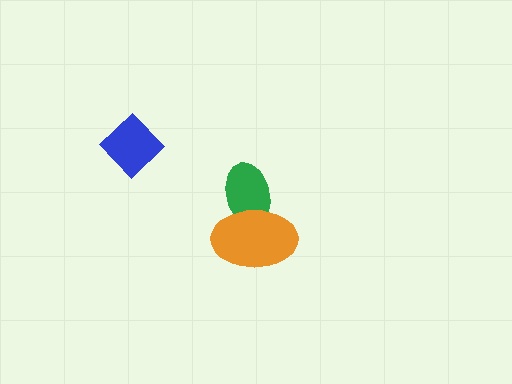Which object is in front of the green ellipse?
The orange ellipse is in front of the green ellipse.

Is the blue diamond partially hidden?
No, no other shape covers it.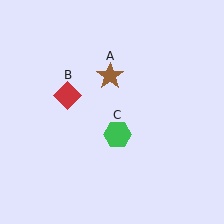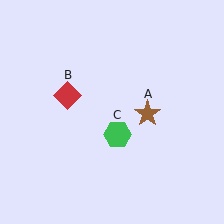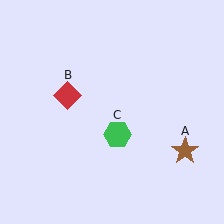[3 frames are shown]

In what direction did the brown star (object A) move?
The brown star (object A) moved down and to the right.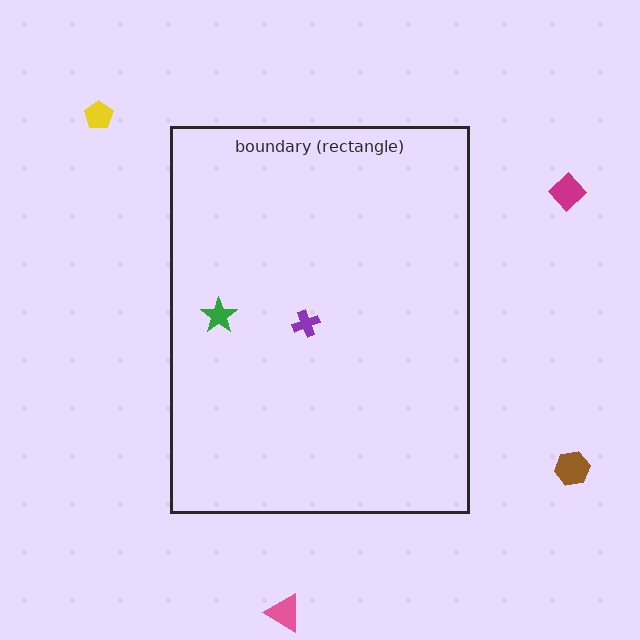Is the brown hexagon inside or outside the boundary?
Outside.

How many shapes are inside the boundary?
2 inside, 4 outside.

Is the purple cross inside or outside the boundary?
Inside.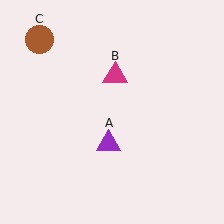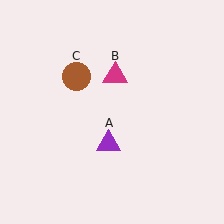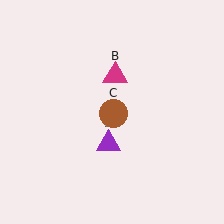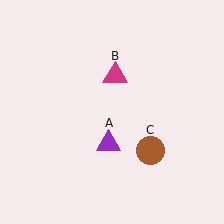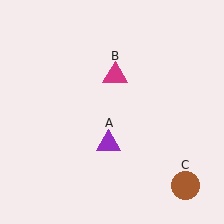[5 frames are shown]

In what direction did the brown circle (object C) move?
The brown circle (object C) moved down and to the right.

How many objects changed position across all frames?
1 object changed position: brown circle (object C).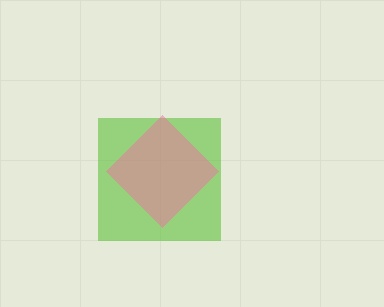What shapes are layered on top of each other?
The layered shapes are: a lime square, a pink diamond.